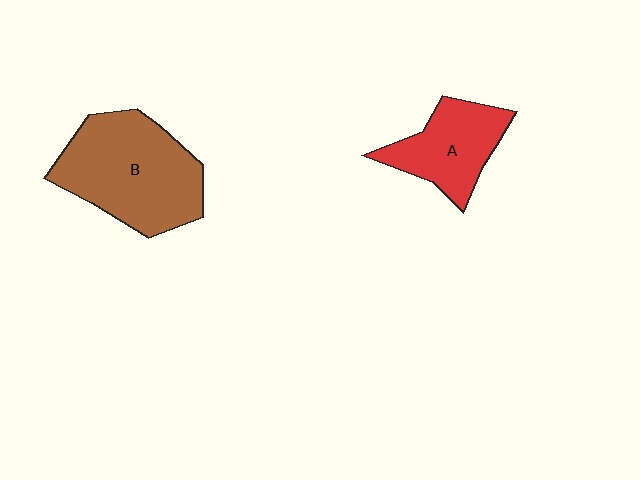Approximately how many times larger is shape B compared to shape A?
Approximately 1.7 times.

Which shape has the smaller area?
Shape A (red).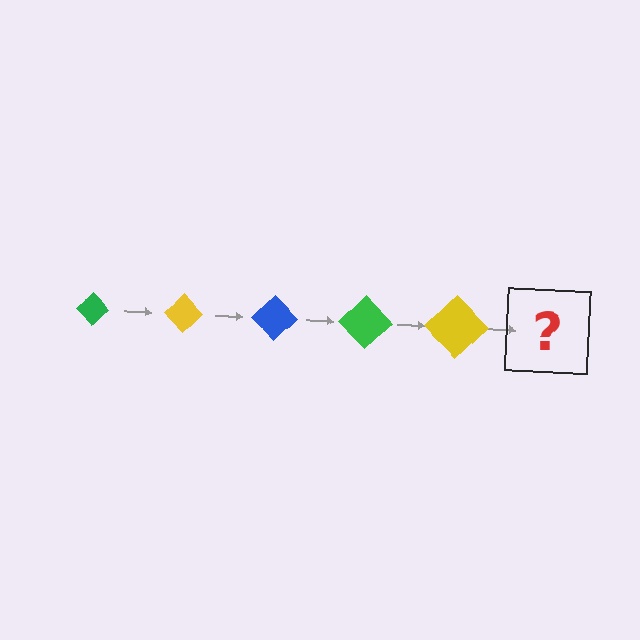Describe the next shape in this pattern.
It should be a blue diamond, larger than the previous one.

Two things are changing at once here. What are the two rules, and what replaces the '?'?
The two rules are that the diamond grows larger each step and the color cycles through green, yellow, and blue. The '?' should be a blue diamond, larger than the previous one.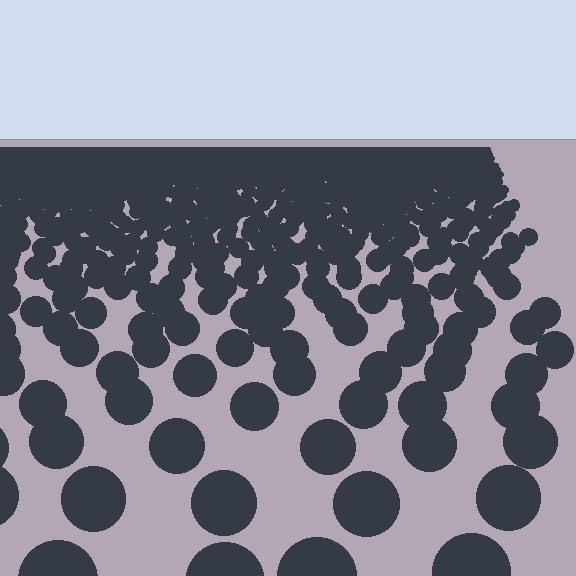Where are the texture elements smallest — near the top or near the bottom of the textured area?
Near the top.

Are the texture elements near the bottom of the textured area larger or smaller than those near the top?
Larger. Near the bottom, elements are closer to the viewer and appear at a bigger on-screen size.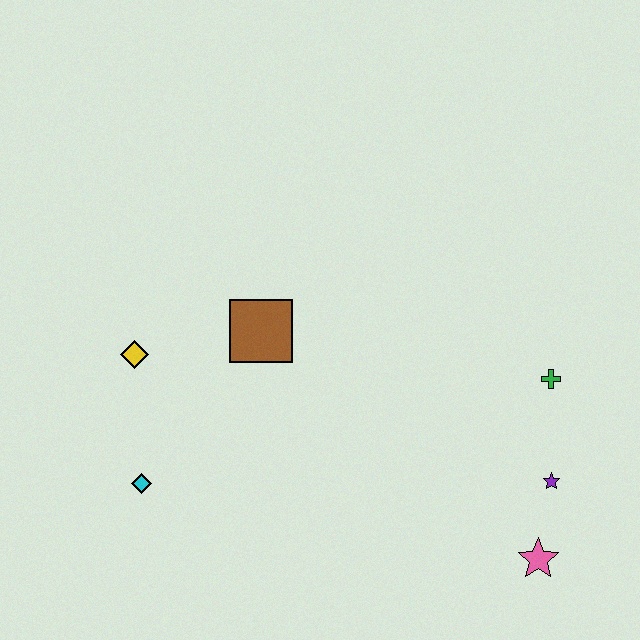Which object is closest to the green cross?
The purple star is closest to the green cross.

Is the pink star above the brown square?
No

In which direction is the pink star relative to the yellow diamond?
The pink star is to the right of the yellow diamond.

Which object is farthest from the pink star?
The yellow diamond is farthest from the pink star.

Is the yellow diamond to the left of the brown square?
Yes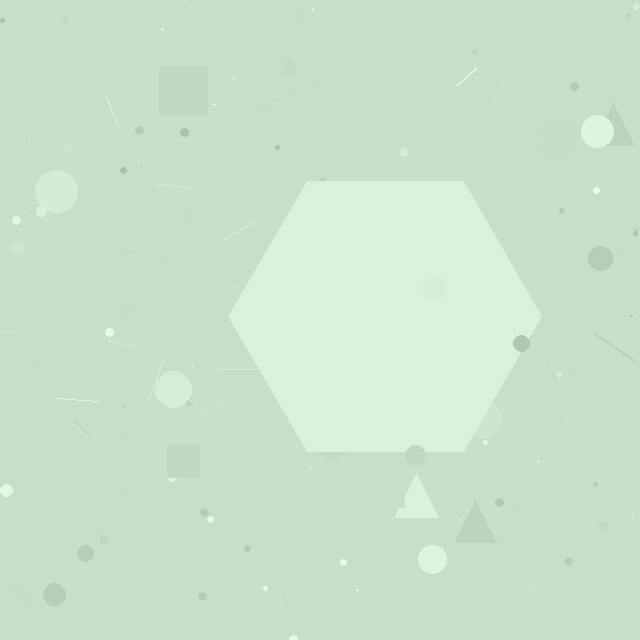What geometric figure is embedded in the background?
A hexagon is embedded in the background.